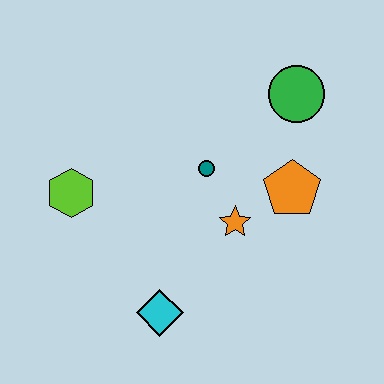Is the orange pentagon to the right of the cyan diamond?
Yes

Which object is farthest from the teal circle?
The cyan diamond is farthest from the teal circle.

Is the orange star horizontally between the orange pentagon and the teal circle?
Yes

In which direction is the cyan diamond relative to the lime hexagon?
The cyan diamond is below the lime hexagon.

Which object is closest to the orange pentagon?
The orange star is closest to the orange pentagon.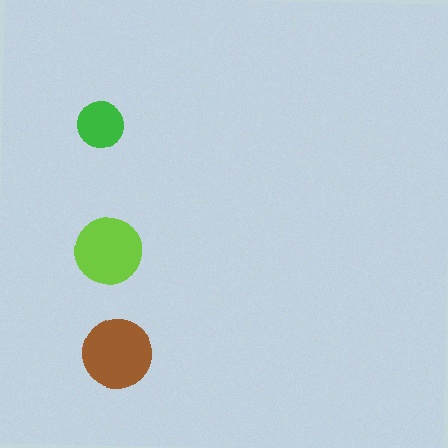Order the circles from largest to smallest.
the brown one, the lime one, the green one.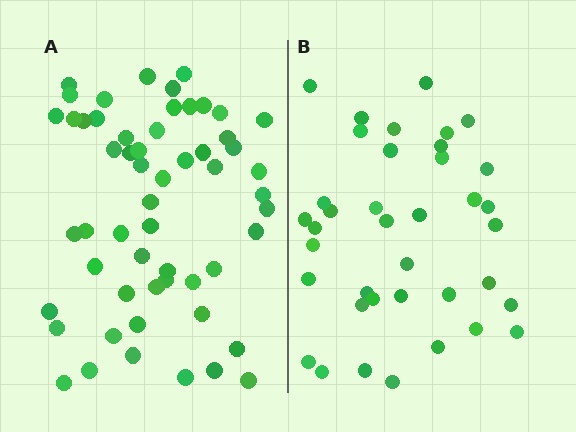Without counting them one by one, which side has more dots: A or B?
Region A (the left region) has more dots.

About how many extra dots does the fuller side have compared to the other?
Region A has approximately 20 more dots than region B.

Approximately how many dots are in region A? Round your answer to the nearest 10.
About 60 dots. (The exact count is 56, which rounds to 60.)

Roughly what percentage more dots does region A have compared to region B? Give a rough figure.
About 45% more.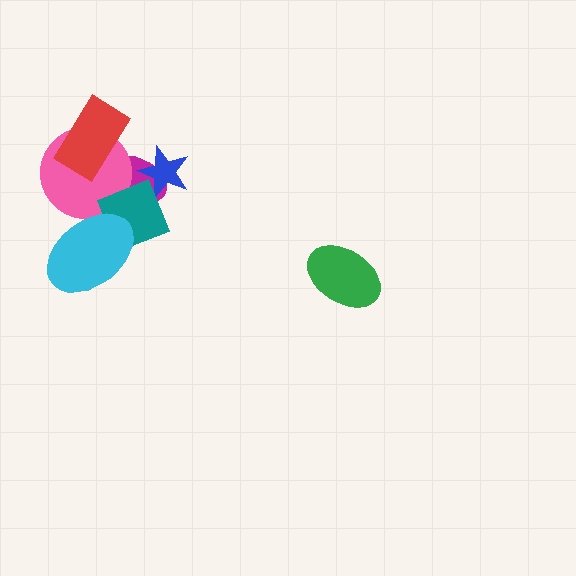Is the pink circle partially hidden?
Yes, it is partially covered by another shape.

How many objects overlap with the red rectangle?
1 object overlaps with the red rectangle.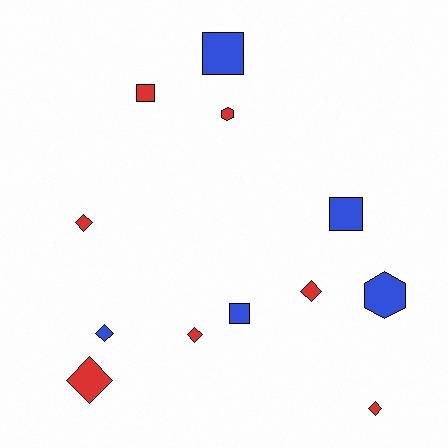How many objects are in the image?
There are 12 objects.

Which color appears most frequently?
Red, with 7 objects.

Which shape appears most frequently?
Diamond, with 6 objects.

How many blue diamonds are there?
There is 1 blue diamond.